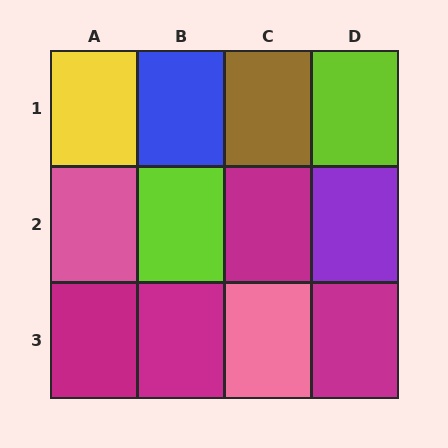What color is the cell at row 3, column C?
Pink.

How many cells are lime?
2 cells are lime.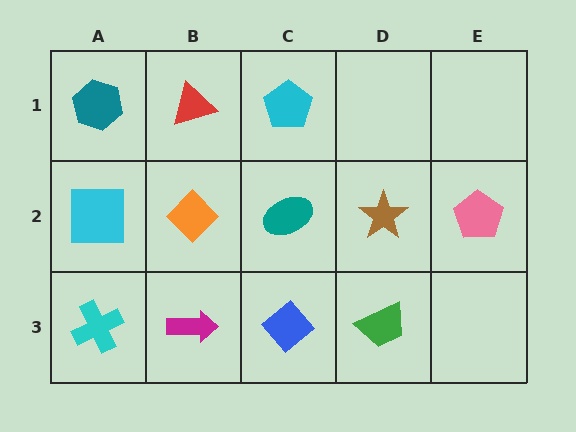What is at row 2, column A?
A cyan square.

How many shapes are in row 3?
4 shapes.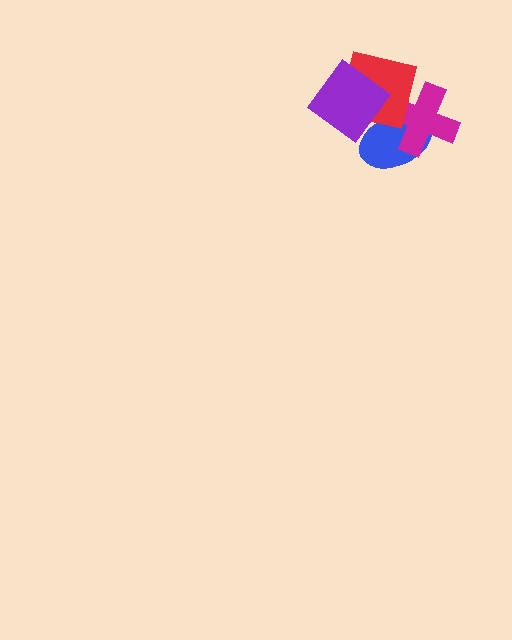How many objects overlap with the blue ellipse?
2 objects overlap with the blue ellipse.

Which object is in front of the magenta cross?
The red square is in front of the magenta cross.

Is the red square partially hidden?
Yes, it is partially covered by another shape.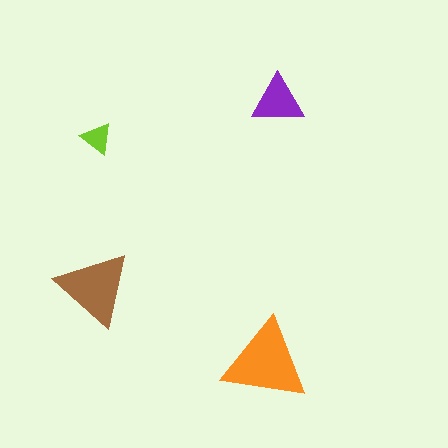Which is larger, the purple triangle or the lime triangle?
The purple one.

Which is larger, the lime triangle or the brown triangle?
The brown one.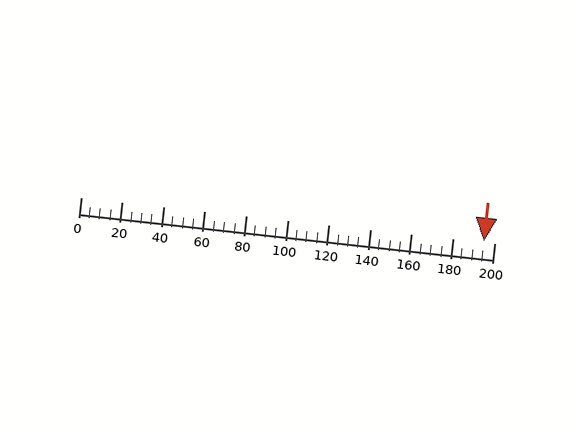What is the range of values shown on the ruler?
The ruler shows values from 0 to 200.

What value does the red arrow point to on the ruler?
The red arrow points to approximately 195.